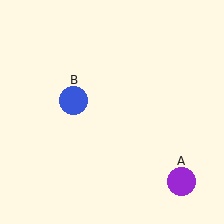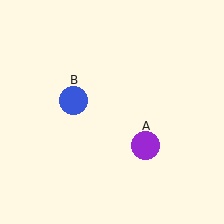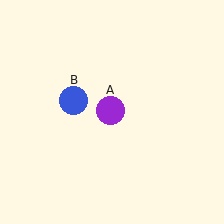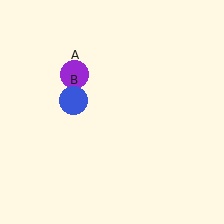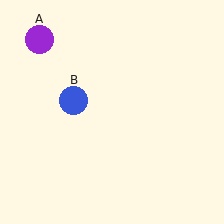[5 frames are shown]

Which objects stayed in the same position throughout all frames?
Blue circle (object B) remained stationary.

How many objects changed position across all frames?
1 object changed position: purple circle (object A).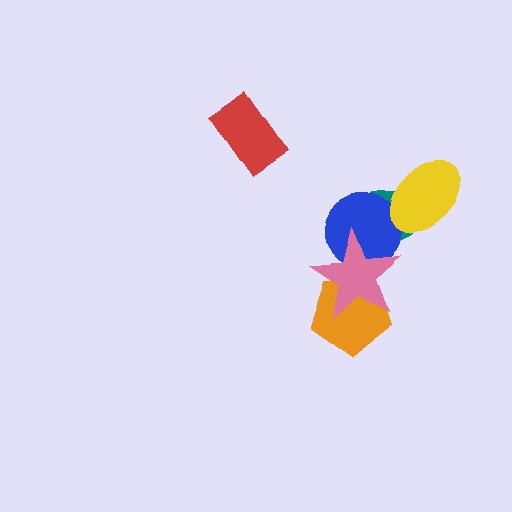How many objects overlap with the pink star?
3 objects overlap with the pink star.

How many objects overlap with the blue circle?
3 objects overlap with the blue circle.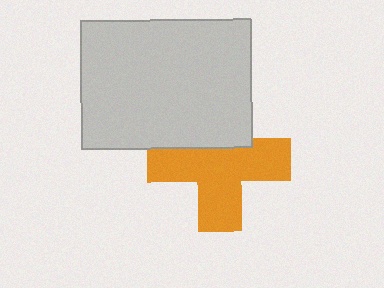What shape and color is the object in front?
The object in front is a light gray rectangle.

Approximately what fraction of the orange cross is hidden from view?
Roughly 31% of the orange cross is hidden behind the light gray rectangle.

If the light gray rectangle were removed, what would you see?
You would see the complete orange cross.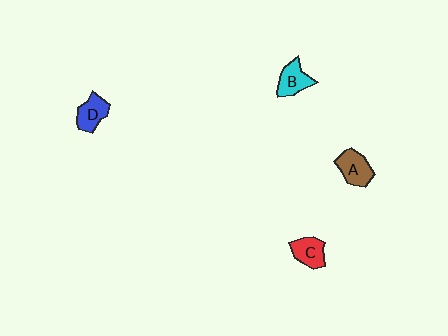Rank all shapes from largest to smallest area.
From largest to smallest: A (brown), B (cyan), C (red), D (blue).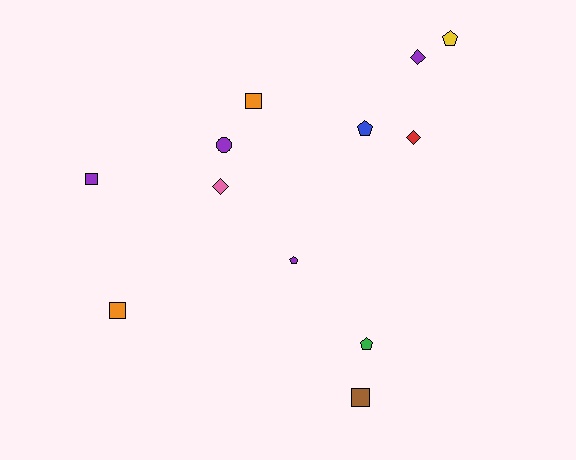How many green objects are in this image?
There is 1 green object.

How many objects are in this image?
There are 12 objects.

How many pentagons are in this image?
There are 4 pentagons.